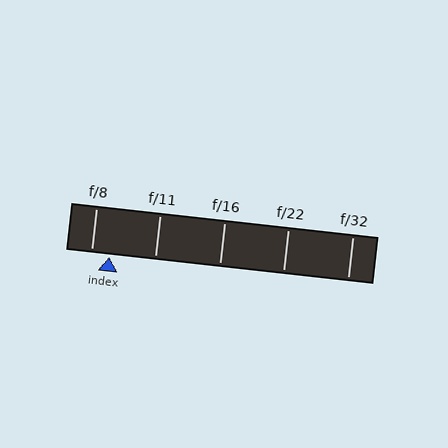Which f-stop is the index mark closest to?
The index mark is closest to f/8.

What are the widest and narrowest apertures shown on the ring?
The widest aperture shown is f/8 and the narrowest is f/32.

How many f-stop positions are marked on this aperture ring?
There are 5 f-stop positions marked.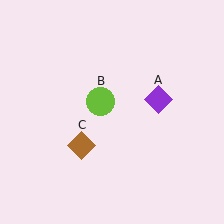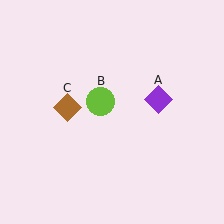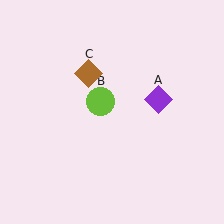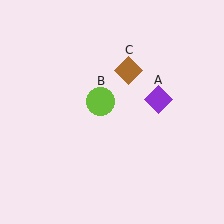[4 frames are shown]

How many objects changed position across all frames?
1 object changed position: brown diamond (object C).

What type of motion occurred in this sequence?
The brown diamond (object C) rotated clockwise around the center of the scene.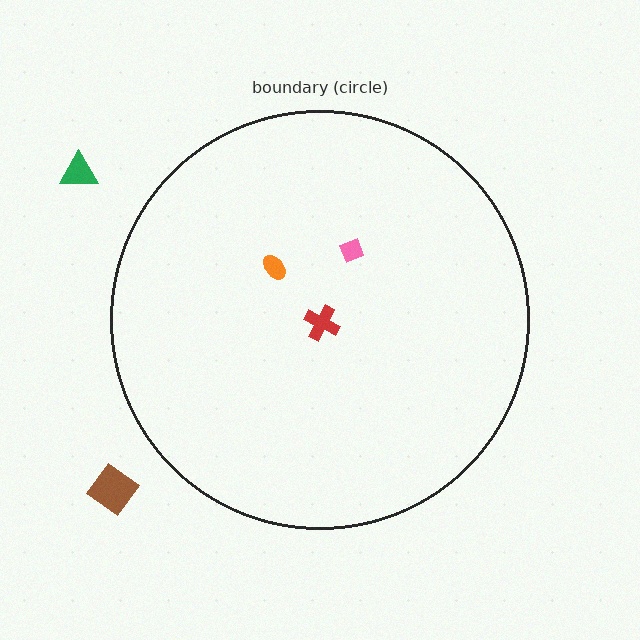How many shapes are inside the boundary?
3 inside, 2 outside.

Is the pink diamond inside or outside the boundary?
Inside.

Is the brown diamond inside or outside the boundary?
Outside.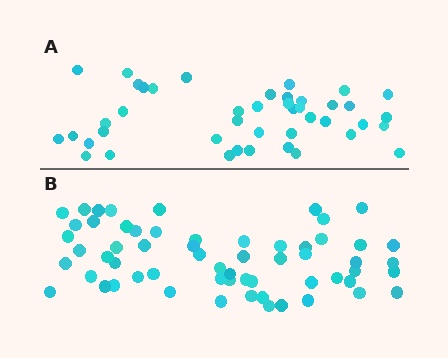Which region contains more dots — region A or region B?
Region B (the bottom region) has more dots.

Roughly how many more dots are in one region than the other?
Region B has approximately 15 more dots than region A.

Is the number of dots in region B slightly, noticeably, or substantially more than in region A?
Region B has noticeably more, but not dramatically so. The ratio is roughly 1.4 to 1.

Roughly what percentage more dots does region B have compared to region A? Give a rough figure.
About 40% more.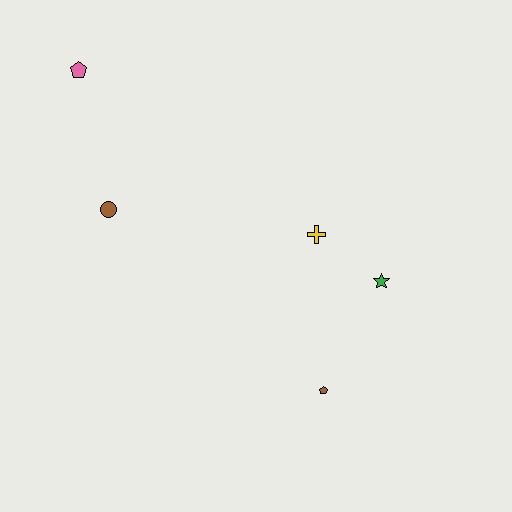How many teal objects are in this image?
There are no teal objects.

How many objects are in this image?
There are 5 objects.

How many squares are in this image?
There are no squares.